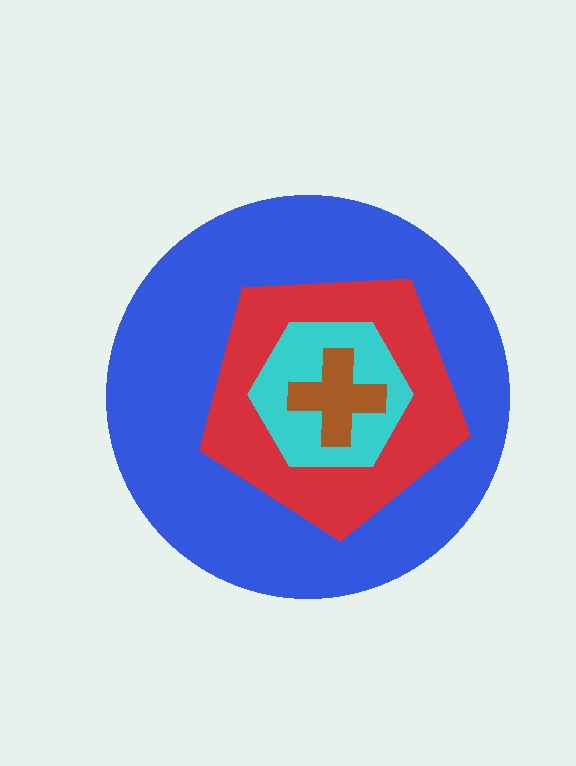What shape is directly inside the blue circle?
The red pentagon.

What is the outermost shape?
The blue circle.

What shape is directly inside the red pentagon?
The cyan hexagon.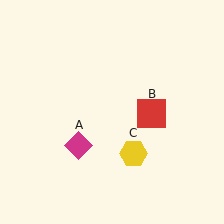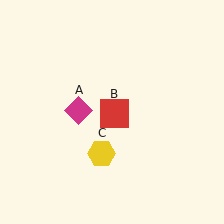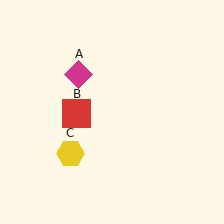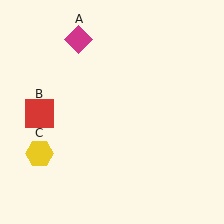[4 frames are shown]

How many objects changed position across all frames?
3 objects changed position: magenta diamond (object A), red square (object B), yellow hexagon (object C).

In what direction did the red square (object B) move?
The red square (object B) moved left.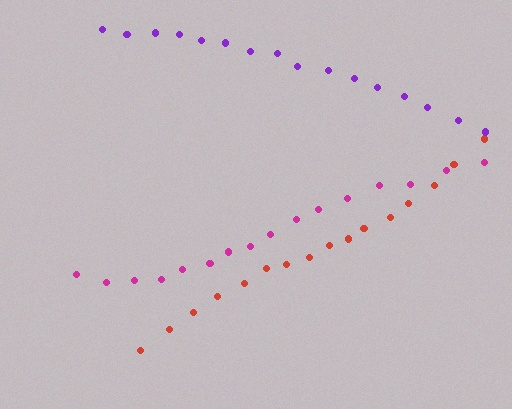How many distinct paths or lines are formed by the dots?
There are 3 distinct paths.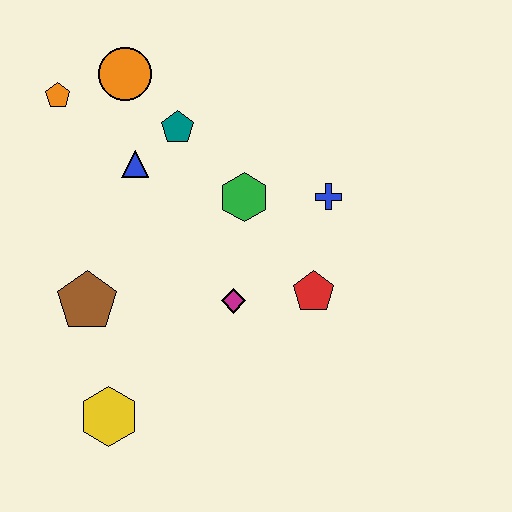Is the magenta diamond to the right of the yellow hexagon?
Yes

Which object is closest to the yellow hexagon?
The brown pentagon is closest to the yellow hexagon.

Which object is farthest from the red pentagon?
The orange pentagon is farthest from the red pentagon.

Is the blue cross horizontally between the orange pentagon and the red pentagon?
No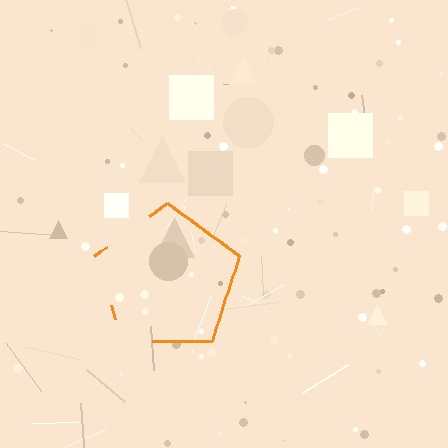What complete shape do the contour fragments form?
The contour fragments form a pentagon.